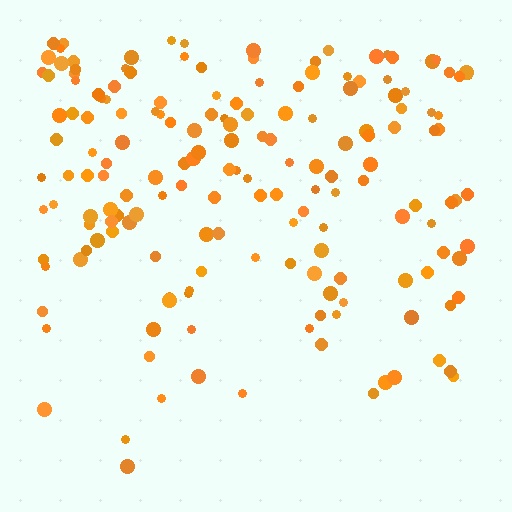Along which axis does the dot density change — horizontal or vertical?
Vertical.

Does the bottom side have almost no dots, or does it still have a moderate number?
Still a moderate number, just noticeably fewer than the top.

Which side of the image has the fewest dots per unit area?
The bottom.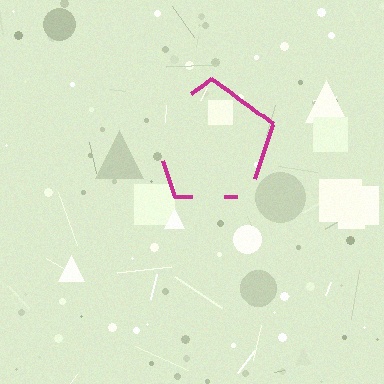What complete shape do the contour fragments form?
The contour fragments form a pentagon.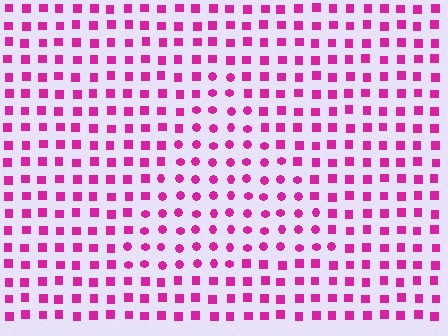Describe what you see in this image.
The image is filled with small magenta elements arranged in a uniform grid. A triangle-shaped region contains circles, while the surrounding area contains squares. The boundary is defined purely by the change in element shape.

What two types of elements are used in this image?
The image uses circles inside the triangle region and squares outside it.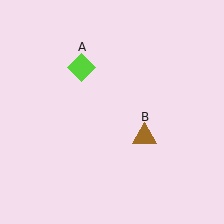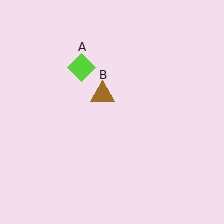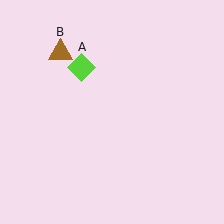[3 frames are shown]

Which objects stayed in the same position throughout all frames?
Lime diamond (object A) remained stationary.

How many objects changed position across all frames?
1 object changed position: brown triangle (object B).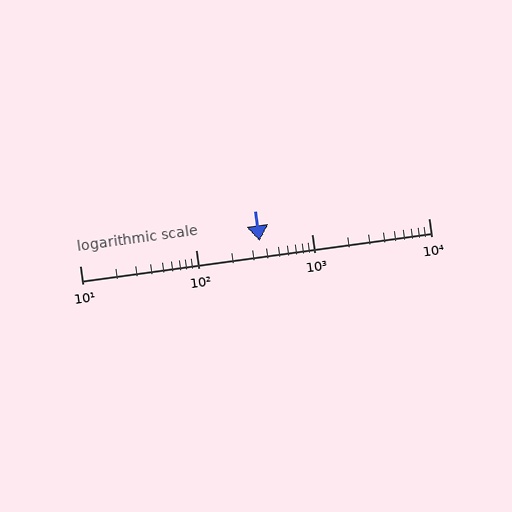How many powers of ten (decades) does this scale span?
The scale spans 3 decades, from 10 to 10000.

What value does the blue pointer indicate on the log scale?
The pointer indicates approximately 350.